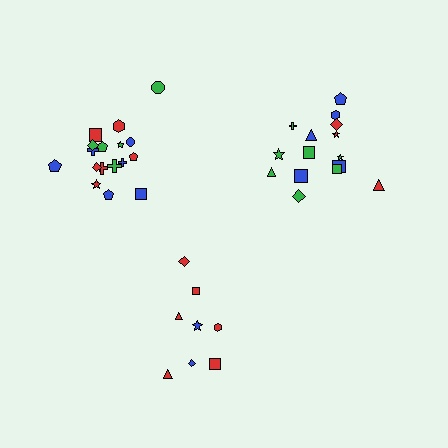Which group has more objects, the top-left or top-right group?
The top-left group.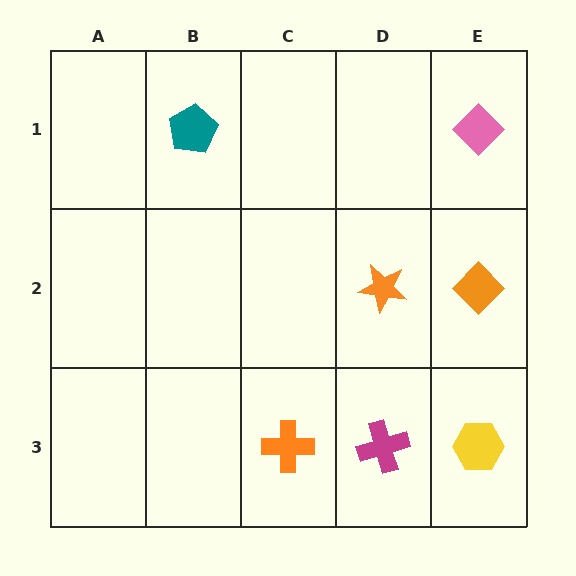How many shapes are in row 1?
2 shapes.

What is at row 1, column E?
A pink diamond.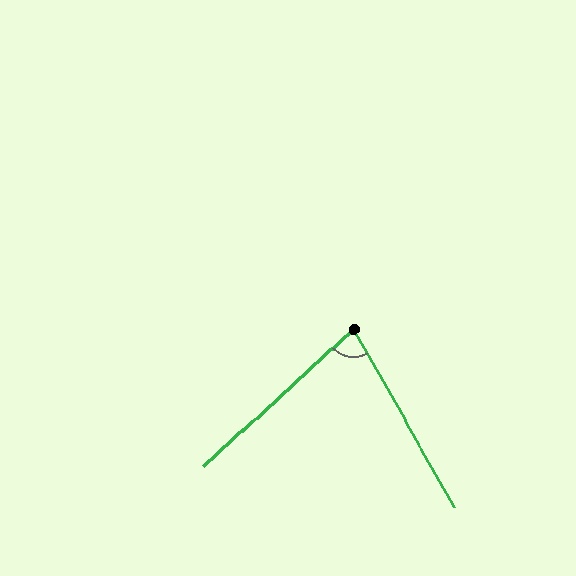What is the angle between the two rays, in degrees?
Approximately 77 degrees.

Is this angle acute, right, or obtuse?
It is acute.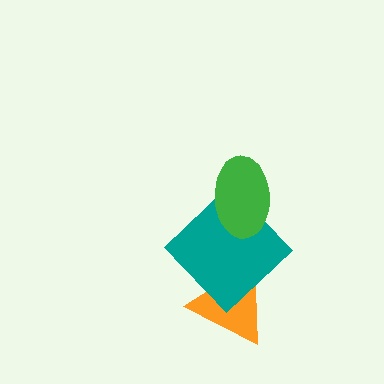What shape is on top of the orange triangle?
The teal diamond is on top of the orange triangle.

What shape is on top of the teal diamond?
The green ellipse is on top of the teal diamond.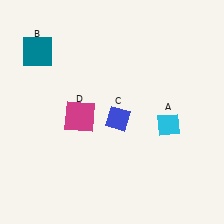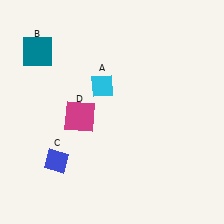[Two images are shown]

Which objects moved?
The objects that moved are: the cyan diamond (A), the blue diamond (C).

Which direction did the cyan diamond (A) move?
The cyan diamond (A) moved left.